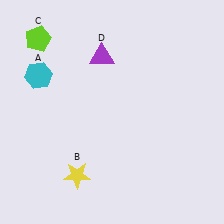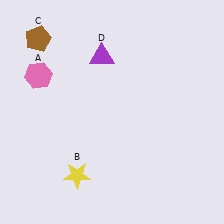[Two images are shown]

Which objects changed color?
A changed from cyan to pink. C changed from lime to brown.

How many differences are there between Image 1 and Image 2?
There are 2 differences between the two images.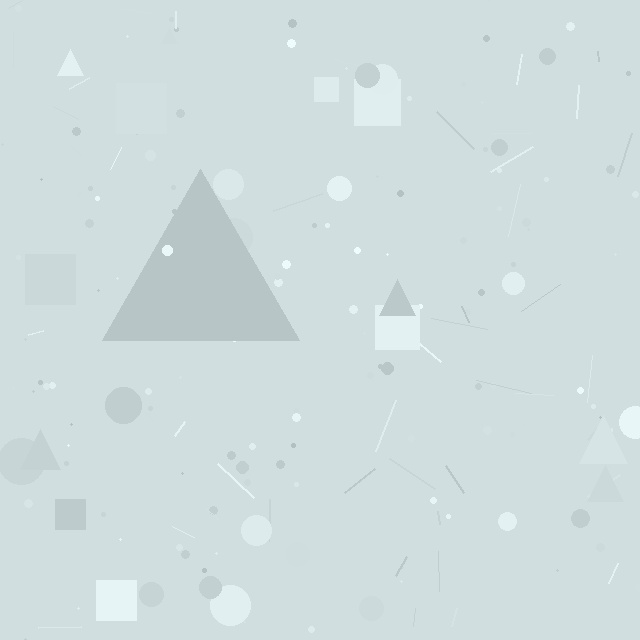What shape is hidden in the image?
A triangle is hidden in the image.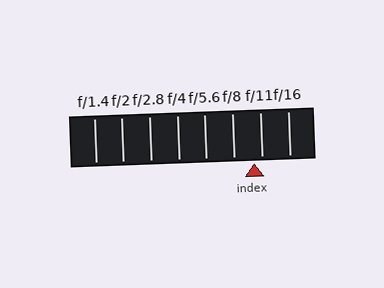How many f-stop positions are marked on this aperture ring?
There are 8 f-stop positions marked.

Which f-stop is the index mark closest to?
The index mark is closest to f/11.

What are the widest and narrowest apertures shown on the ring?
The widest aperture shown is f/1.4 and the narrowest is f/16.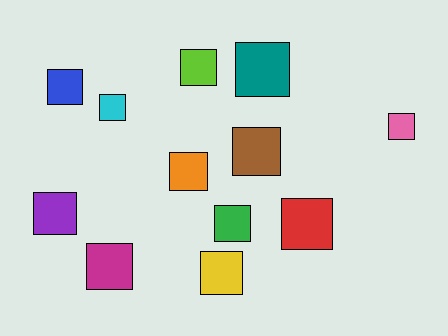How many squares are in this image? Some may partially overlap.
There are 12 squares.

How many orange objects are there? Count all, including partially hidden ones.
There is 1 orange object.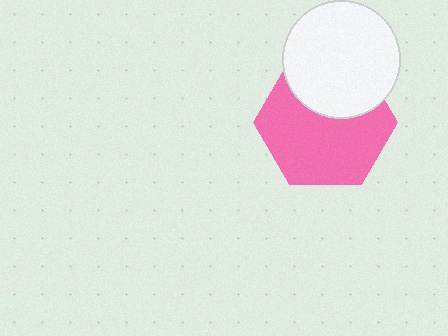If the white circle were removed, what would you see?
You would see the complete pink hexagon.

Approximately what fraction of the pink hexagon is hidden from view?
Roughly 33% of the pink hexagon is hidden behind the white circle.